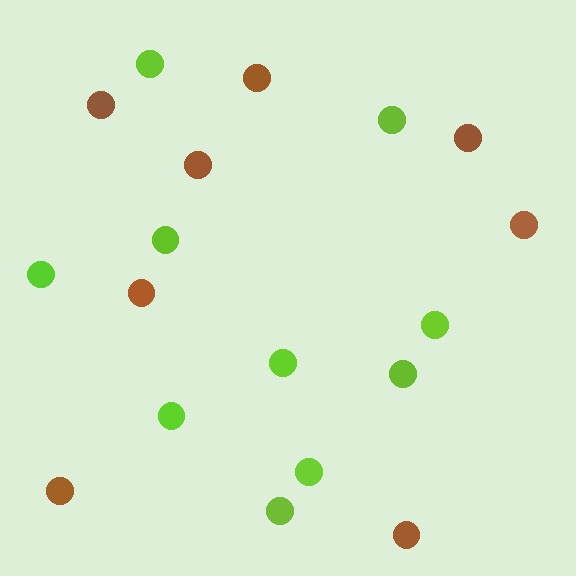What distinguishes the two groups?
There are 2 groups: one group of lime circles (10) and one group of brown circles (8).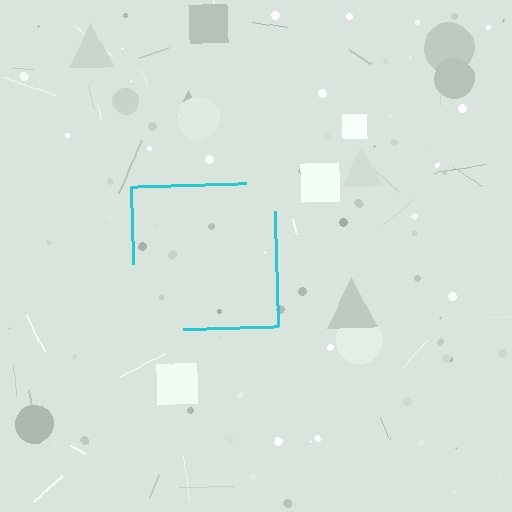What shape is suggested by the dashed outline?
The dashed outline suggests a square.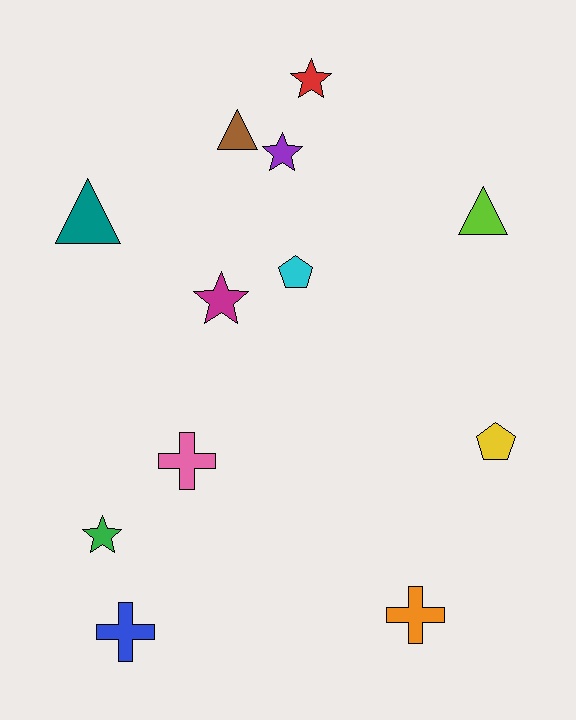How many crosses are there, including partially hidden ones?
There are 3 crosses.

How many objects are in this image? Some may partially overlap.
There are 12 objects.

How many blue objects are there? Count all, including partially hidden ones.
There is 1 blue object.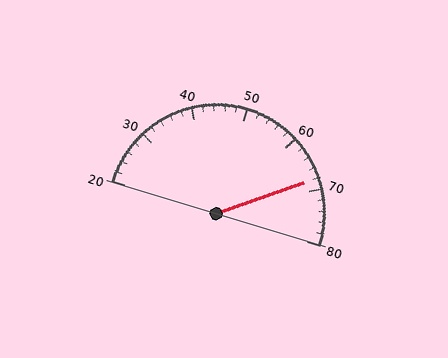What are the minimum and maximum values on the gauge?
The gauge ranges from 20 to 80.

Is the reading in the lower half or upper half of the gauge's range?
The reading is in the upper half of the range (20 to 80).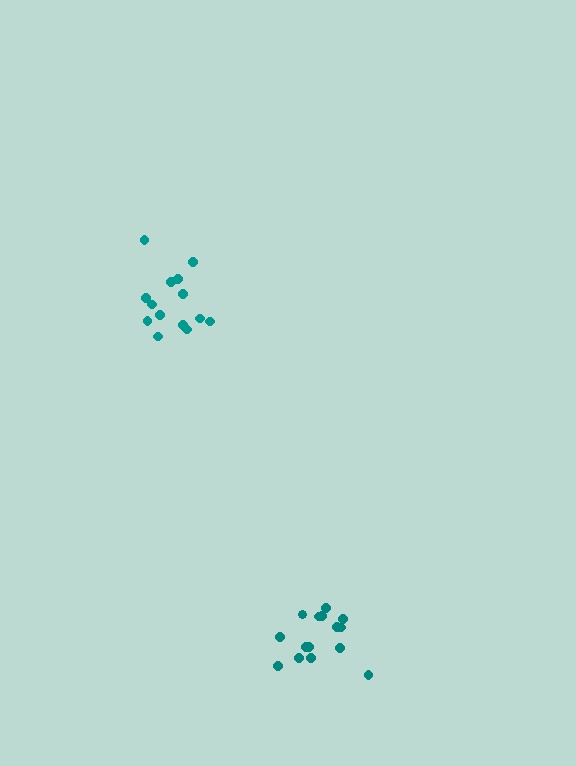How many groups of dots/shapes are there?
There are 2 groups.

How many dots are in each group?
Group 1: 14 dots, Group 2: 15 dots (29 total).